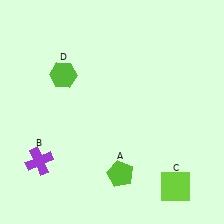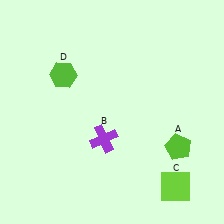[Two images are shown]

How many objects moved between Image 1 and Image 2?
2 objects moved between the two images.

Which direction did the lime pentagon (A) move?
The lime pentagon (A) moved right.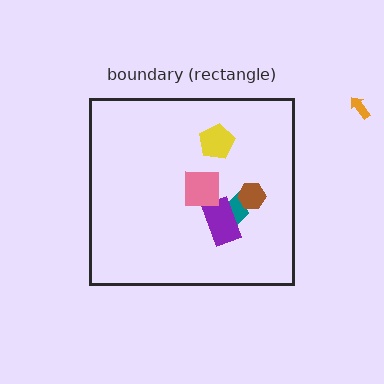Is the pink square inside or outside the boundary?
Inside.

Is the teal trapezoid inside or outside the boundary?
Inside.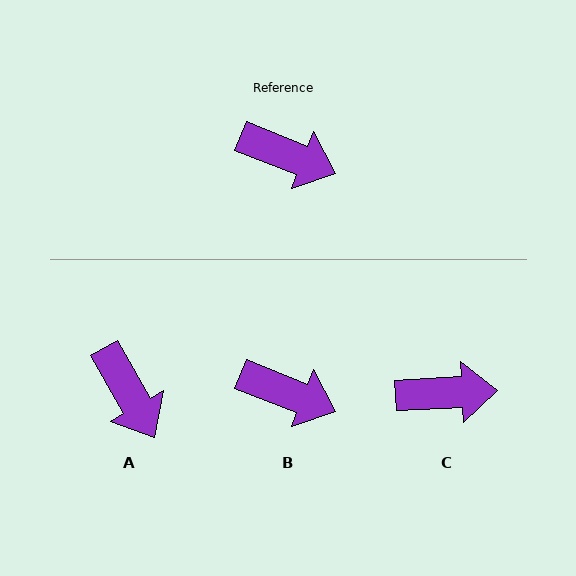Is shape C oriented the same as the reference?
No, it is off by about 24 degrees.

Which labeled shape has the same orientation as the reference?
B.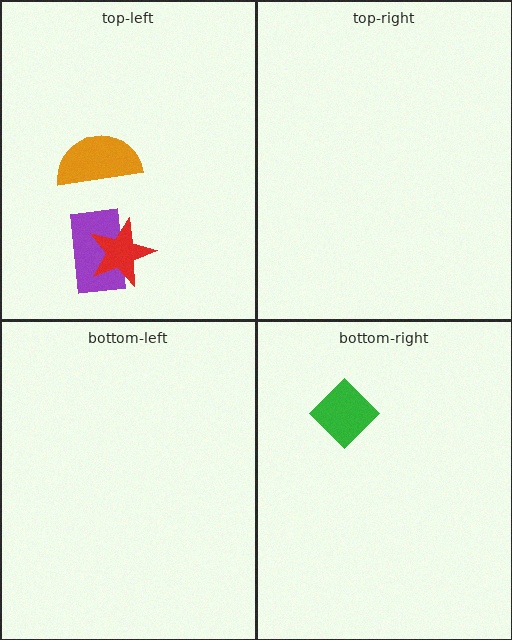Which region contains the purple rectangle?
The top-left region.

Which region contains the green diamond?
The bottom-right region.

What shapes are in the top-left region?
The purple rectangle, the red star, the orange semicircle.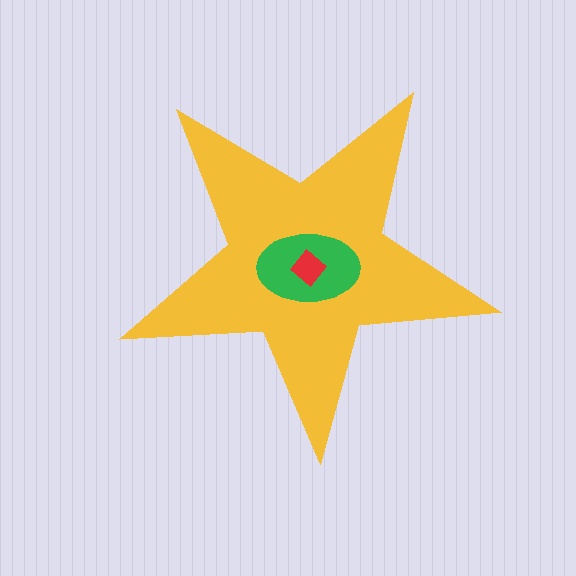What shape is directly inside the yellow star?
The green ellipse.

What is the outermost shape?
The yellow star.